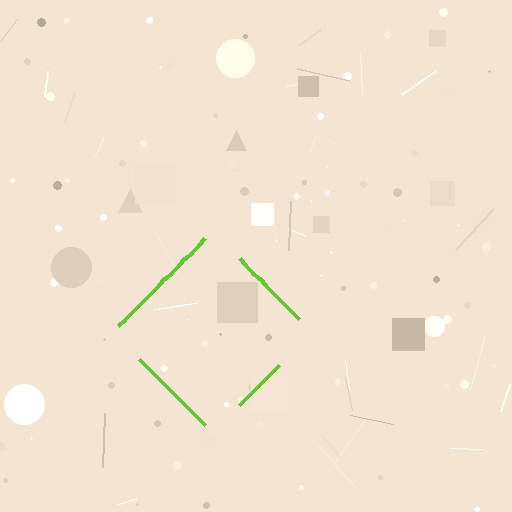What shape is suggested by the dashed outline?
The dashed outline suggests a diamond.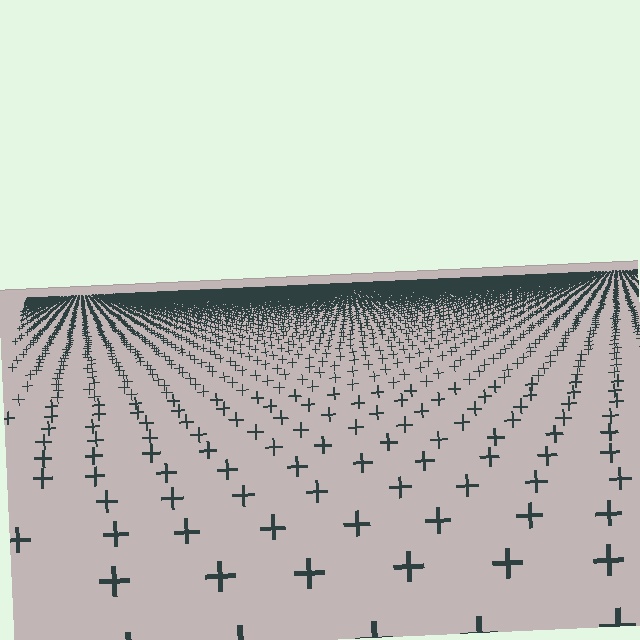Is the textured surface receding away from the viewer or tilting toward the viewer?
The surface is receding away from the viewer. Texture elements get smaller and denser toward the top.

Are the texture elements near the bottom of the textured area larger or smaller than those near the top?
Larger. Near the bottom, elements are closer to the viewer and appear at a bigger on-screen size.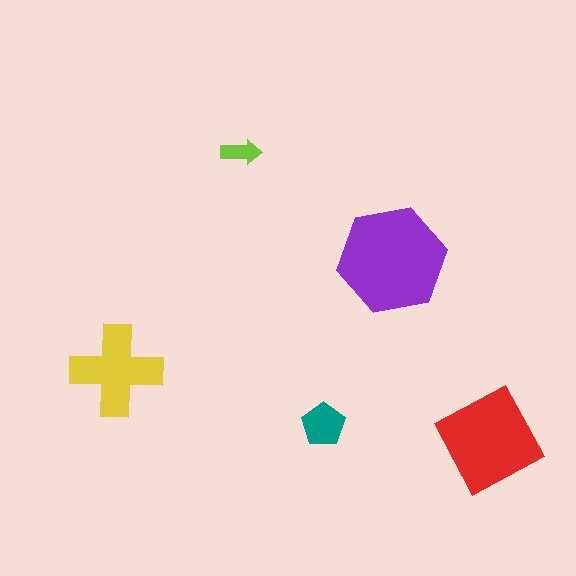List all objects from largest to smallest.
The purple hexagon, the red diamond, the yellow cross, the teal pentagon, the lime arrow.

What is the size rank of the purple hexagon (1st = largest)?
1st.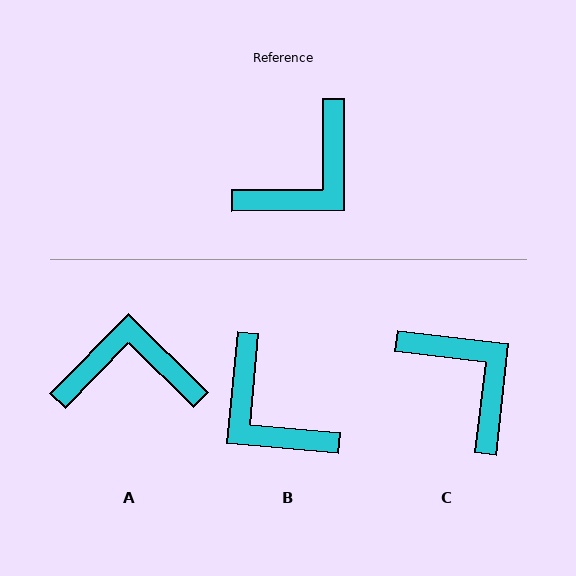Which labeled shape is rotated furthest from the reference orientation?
A, about 135 degrees away.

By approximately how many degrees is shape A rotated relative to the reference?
Approximately 135 degrees counter-clockwise.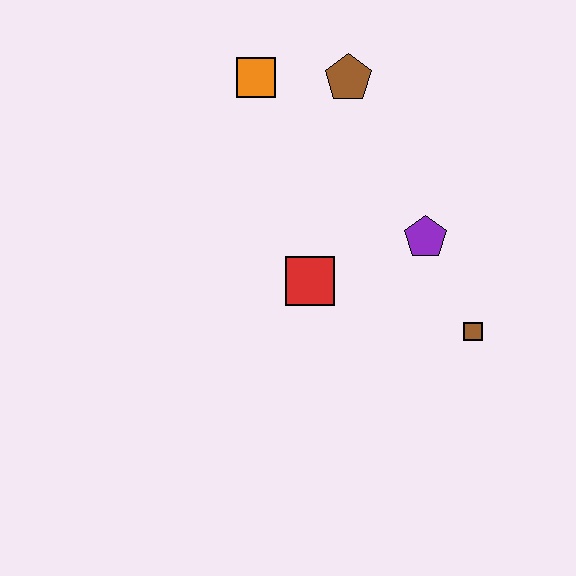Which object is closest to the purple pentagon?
The brown square is closest to the purple pentagon.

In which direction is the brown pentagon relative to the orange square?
The brown pentagon is to the right of the orange square.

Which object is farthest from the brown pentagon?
The brown square is farthest from the brown pentagon.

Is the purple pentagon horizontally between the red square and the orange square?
No